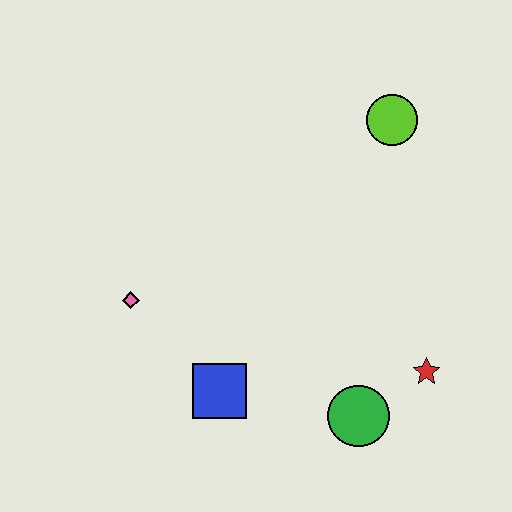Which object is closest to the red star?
The green circle is closest to the red star.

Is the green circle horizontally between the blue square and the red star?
Yes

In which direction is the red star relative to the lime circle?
The red star is below the lime circle.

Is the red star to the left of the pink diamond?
No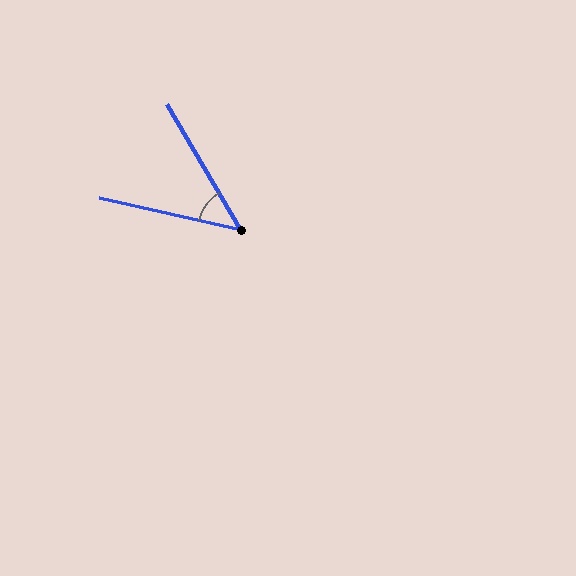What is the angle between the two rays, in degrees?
Approximately 47 degrees.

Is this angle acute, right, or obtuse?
It is acute.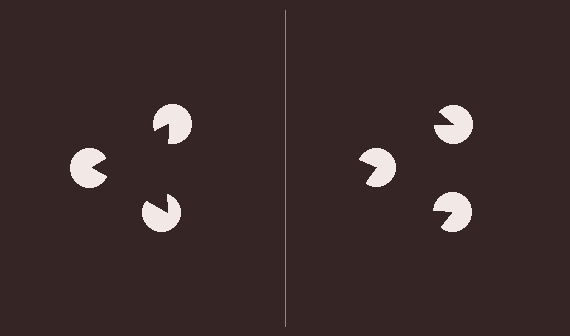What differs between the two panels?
The pac-man discs are positioned identically on both sides; only the wedge orientations differ. On the left they align to a triangle; on the right they are misaligned.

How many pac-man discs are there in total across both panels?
6 — 3 on each side.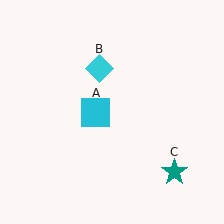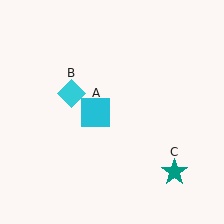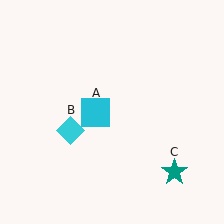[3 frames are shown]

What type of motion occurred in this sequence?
The cyan diamond (object B) rotated counterclockwise around the center of the scene.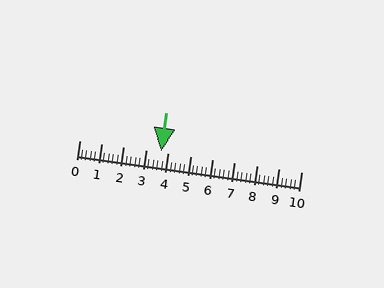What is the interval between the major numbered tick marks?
The major tick marks are spaced 1 units apart.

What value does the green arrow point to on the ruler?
The green arrow points to approximately 3.7.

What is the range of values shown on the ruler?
The ruler shows values from 0 to 10.